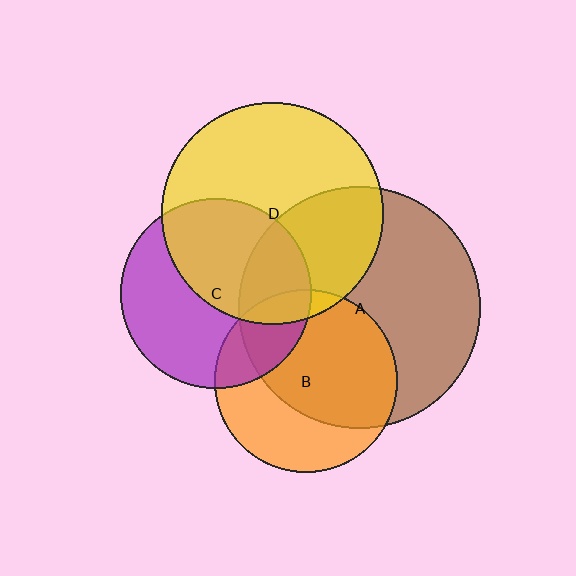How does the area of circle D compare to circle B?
Approximately 1.5 times.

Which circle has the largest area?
Circle A (brown).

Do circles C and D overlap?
Yes.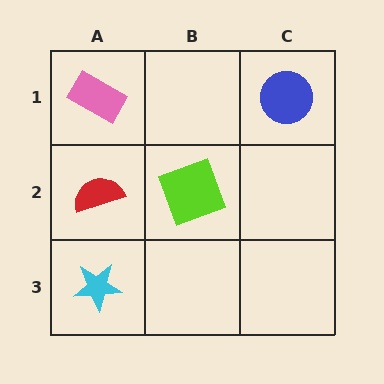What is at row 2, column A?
A red semicircle.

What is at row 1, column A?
A pink rectangle.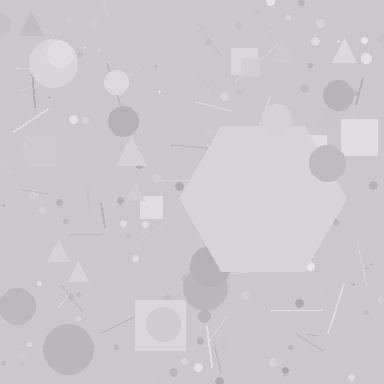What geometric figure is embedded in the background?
A hexagon is embedded in the background.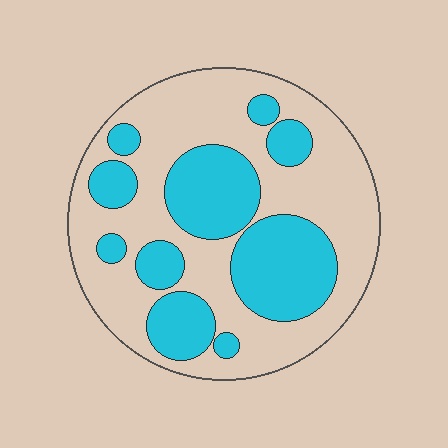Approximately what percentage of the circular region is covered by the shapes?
Approximately 35%.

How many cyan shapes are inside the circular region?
10.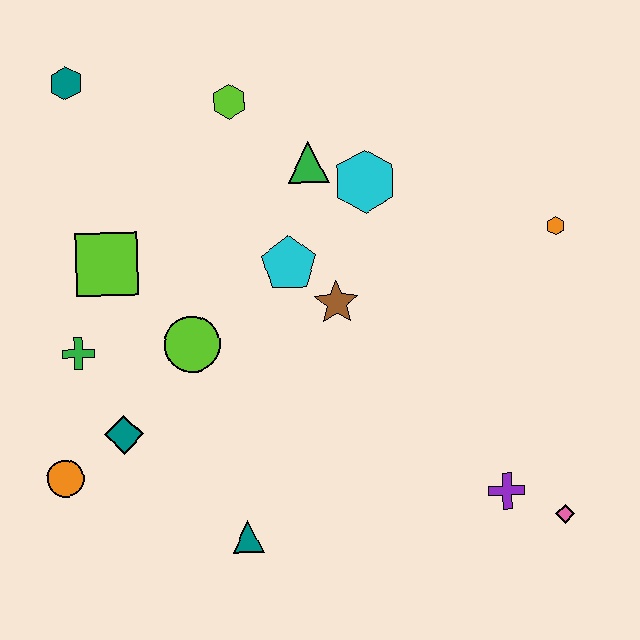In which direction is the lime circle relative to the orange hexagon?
The lime circle is to the left of the orange hexagon.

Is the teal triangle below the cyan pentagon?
Yes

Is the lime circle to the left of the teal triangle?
Yes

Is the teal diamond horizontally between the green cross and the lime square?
No